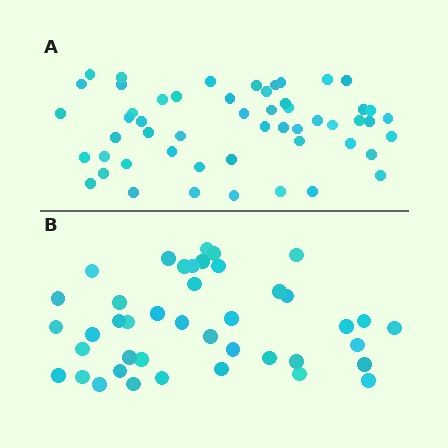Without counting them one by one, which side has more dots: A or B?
Region A (the top region) has more dots.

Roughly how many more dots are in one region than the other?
Region A has roughly 12 or so more dots than region B.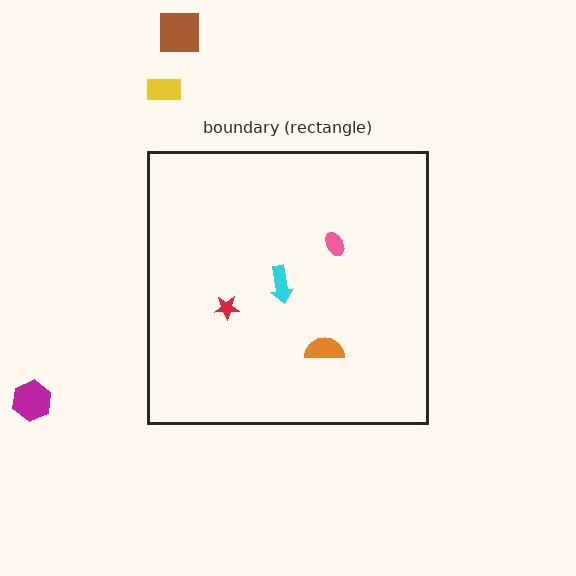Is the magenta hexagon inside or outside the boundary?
Outside.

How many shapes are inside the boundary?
4 inside, 3 outside.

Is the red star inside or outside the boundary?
Inside.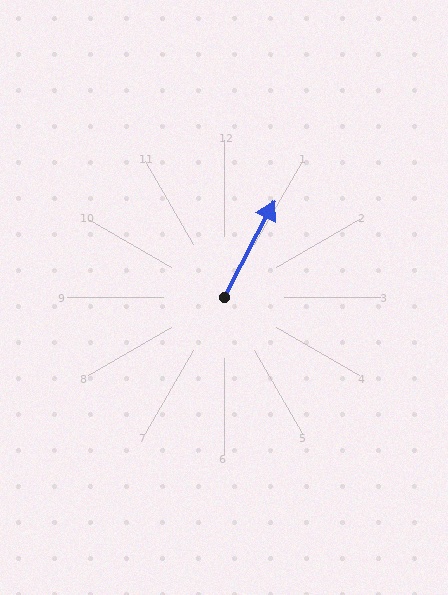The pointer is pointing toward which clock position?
Roughly 1 o'clock.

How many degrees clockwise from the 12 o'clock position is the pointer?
Approximately 28 degrees.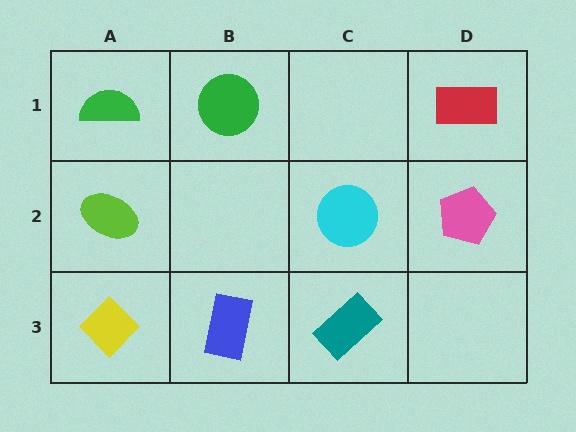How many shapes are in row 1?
3 shapes.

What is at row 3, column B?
A blue rectangle.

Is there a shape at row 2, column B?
No, that cell is empty.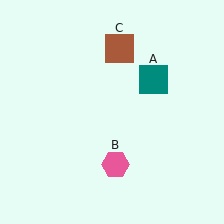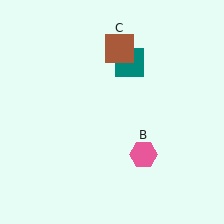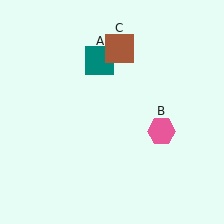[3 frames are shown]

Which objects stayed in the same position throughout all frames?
Brown square (object C) remained stationary.